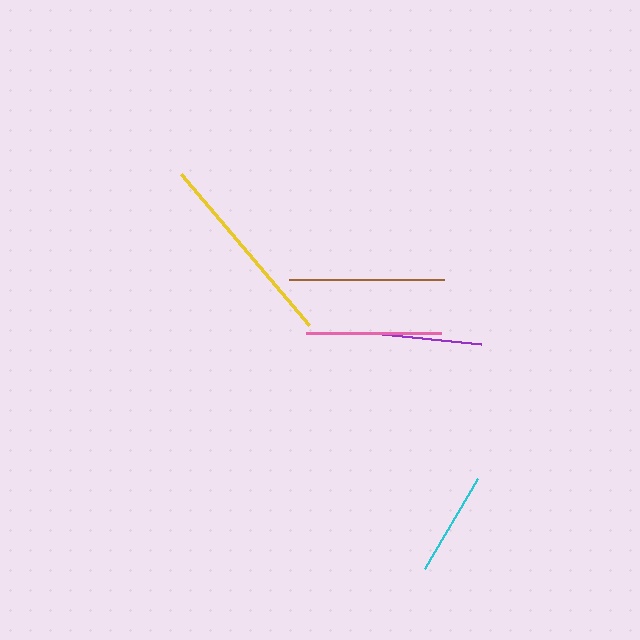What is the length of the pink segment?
The pink segment is approximately 135 pixels long.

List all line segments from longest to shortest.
From longest to shortest: yellow, brown, pink, purple, cyan.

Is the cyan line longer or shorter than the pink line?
The pink line is longer than the cyan line.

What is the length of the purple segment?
The purple segment is approximately 109 pixels long.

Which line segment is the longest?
The yellow line is the longest at approximately 197 pixels.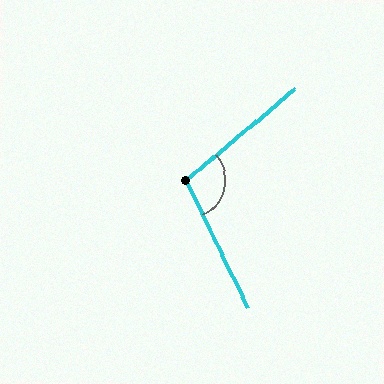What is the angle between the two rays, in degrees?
Approximately 104 degrees.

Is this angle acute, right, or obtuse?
It is obtuse.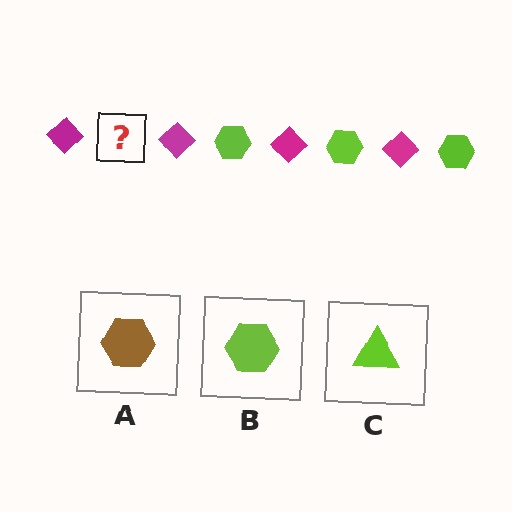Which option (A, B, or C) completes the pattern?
B.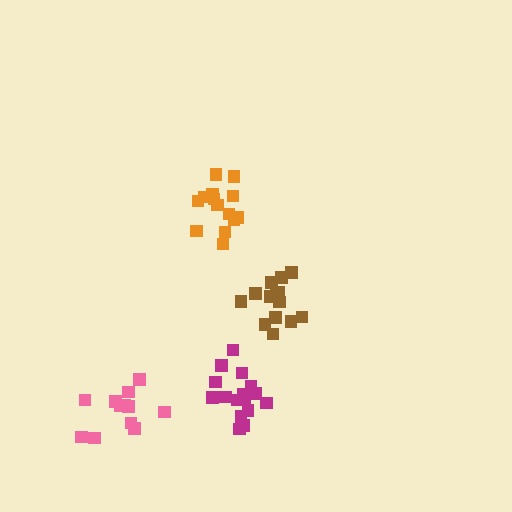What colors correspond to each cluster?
The clusters are colored: orange, pink, magenta, brown.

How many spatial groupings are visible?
There are 4 spatial groupings.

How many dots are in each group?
Group 1: 14 dots, Group 2: 12 dots, Group 3: 16 dots, Group 4: 14 dots (56 total).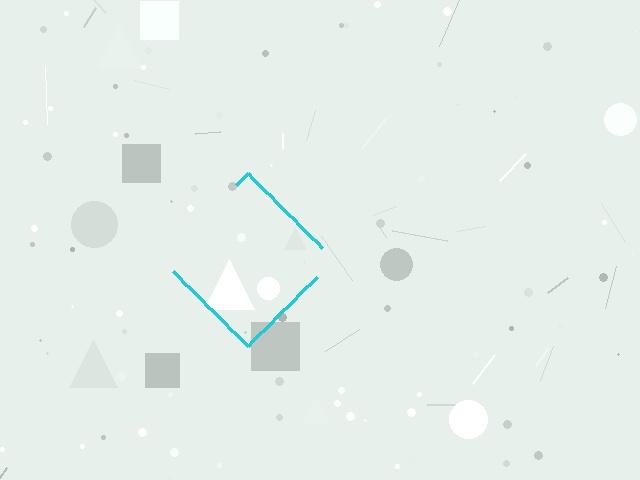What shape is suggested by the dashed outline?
The dashed outline suggests a diamond.